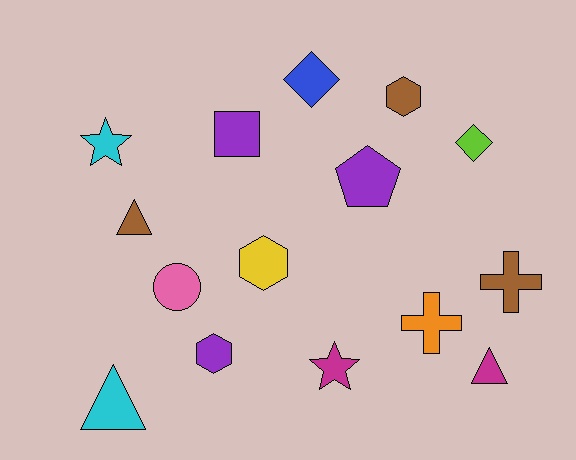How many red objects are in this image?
There are no red objects.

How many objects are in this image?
There are 15 objects.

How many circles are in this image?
There is 1 circle.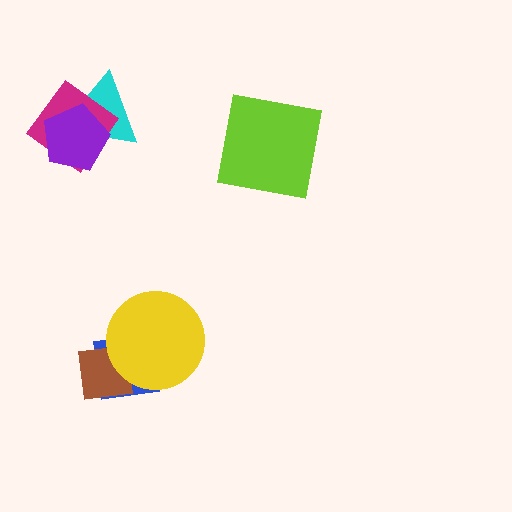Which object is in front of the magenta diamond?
The purple pentagon is in front of the magenta diamond.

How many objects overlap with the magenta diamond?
2 objects overlap with the magenta diamond.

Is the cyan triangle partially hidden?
Yes, it is partially covered by another shape.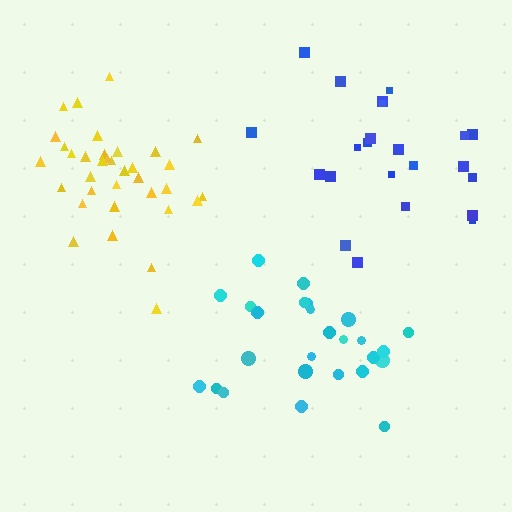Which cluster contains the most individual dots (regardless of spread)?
Yellow (35).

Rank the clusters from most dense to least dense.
yellow, cyan, blue.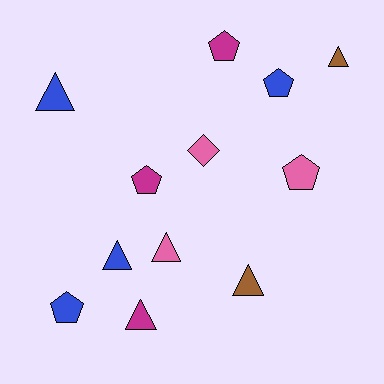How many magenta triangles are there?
There is 1 magenta triangle.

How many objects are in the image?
There are 12 objects.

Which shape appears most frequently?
Triangle, with 6 objects.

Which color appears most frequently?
Blue, with 4 objects.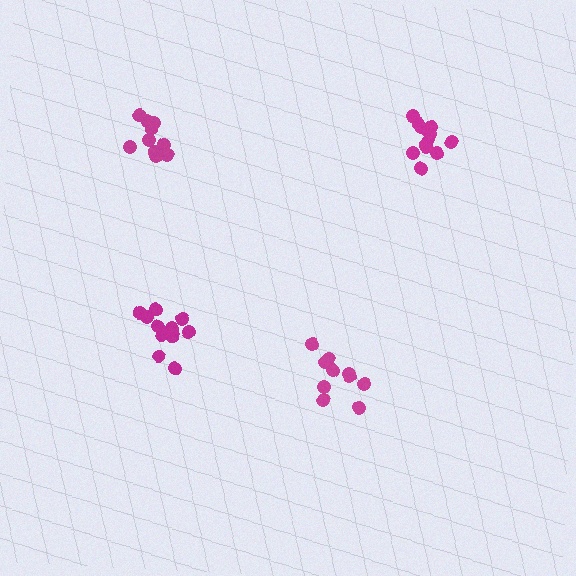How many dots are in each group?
Group 1: 10 dots, Group 2: 10 dots, Group 3: 12 dots, Group 4: 12 dots (44 total).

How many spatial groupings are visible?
There are 4 spatial groupings.